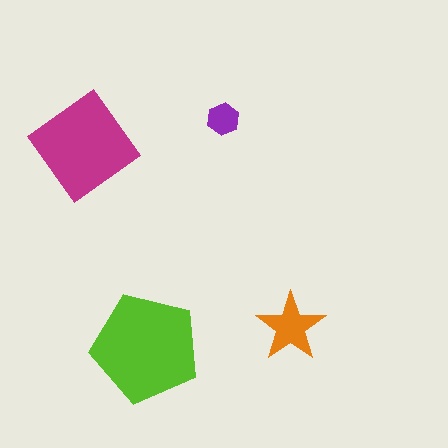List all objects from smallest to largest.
The purple hexagon, the orange star, the magenta diamond, the lime pentagon.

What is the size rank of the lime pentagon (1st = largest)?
1st.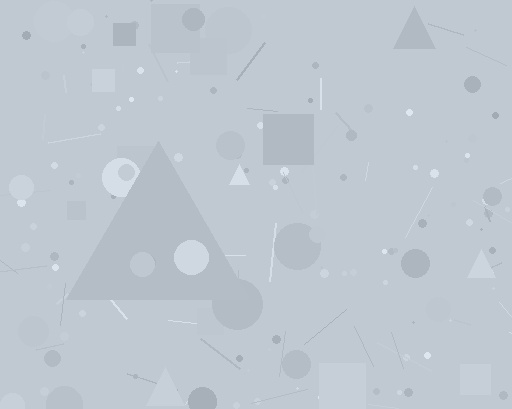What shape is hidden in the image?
A triangle is hidden in the image.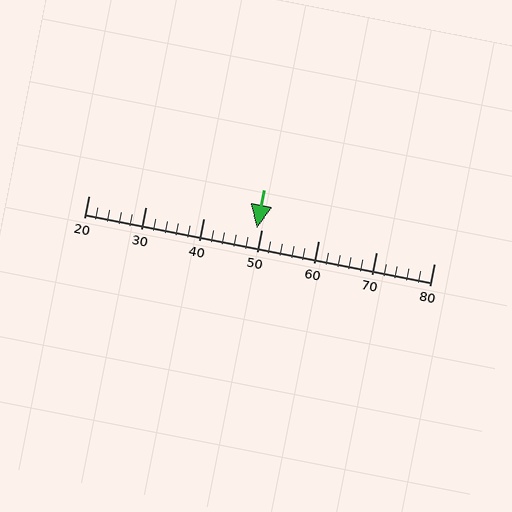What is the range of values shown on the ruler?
The ruler shows values from 20 to 80.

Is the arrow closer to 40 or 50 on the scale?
The arrow is closer to 50.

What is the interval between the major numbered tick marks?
The major tick marks are spaced 10 units apart.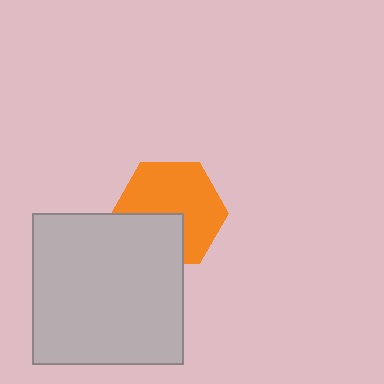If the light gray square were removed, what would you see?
You would see the complete orange hexagon.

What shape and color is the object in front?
The object in front is a light gray square.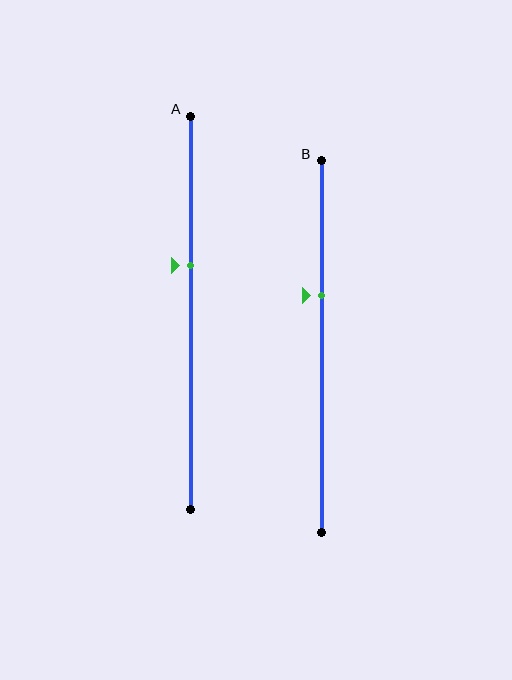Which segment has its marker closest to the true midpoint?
Segment A has its marker closest to the true midpoint.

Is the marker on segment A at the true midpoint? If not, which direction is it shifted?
No, the marker on segment A is shifted upward by about 12% of the segment length.